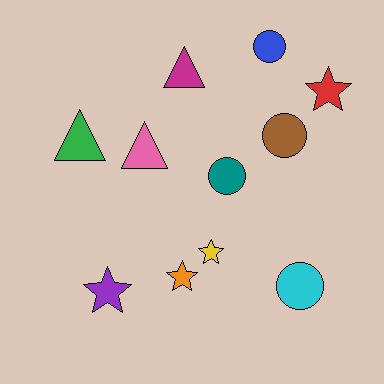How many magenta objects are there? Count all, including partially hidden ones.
There is 1 magenta object.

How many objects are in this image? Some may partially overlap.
There are 11 objects.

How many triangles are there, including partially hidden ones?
There are 3 triangles.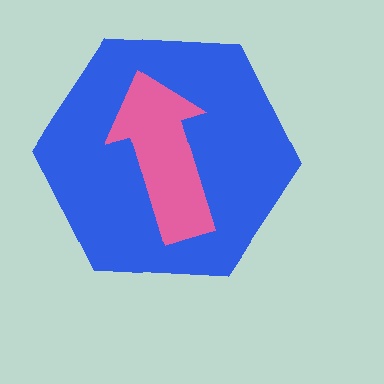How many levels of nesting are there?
2.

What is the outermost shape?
The blue hexagon.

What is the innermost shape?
The pink arrow.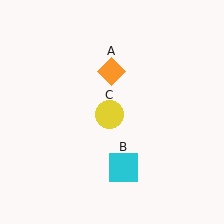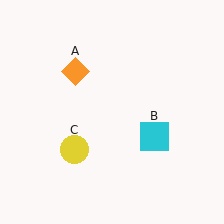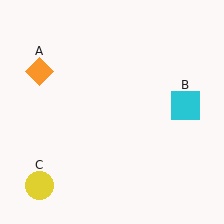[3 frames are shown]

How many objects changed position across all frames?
3 objects changed position: orange diamond (object A), cyan square (object B), yellow circle (object C).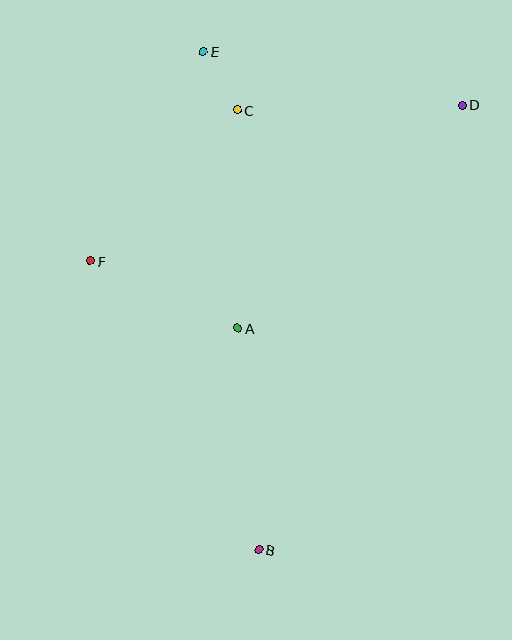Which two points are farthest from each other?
Points B and E are farthest from each other.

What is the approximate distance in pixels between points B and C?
The distance between B and C is approximately 441 pixels.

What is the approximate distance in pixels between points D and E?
The distance between D and E is approximately 264 pixels.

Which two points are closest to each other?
Points C and E are closest to each other.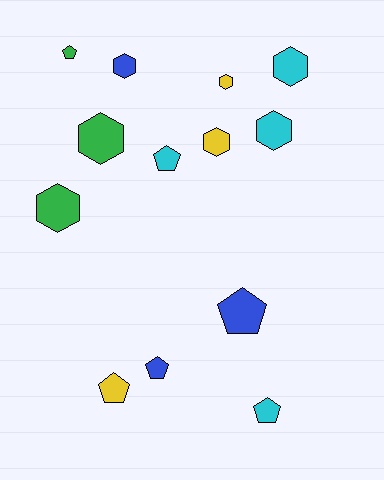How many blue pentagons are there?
There are 2 blue pentagons.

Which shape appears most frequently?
Hexagon, with 7 objects.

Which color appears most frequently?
Cyan, with 4 objects.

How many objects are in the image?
There are 13 objects.